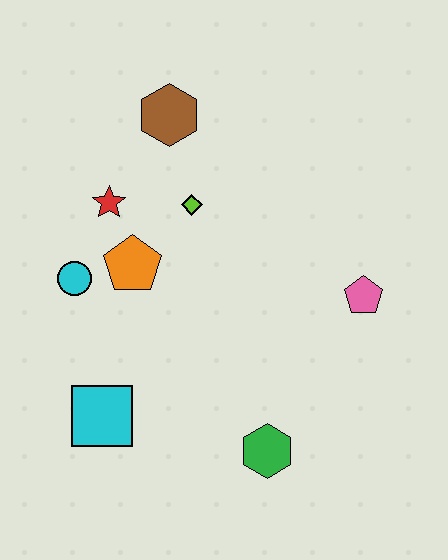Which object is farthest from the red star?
The green hexagon is farthest from the red star.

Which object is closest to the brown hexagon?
The lime diamond is closest to the brown hexagon.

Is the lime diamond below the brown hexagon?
Yes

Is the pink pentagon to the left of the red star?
No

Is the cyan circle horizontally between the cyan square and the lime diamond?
No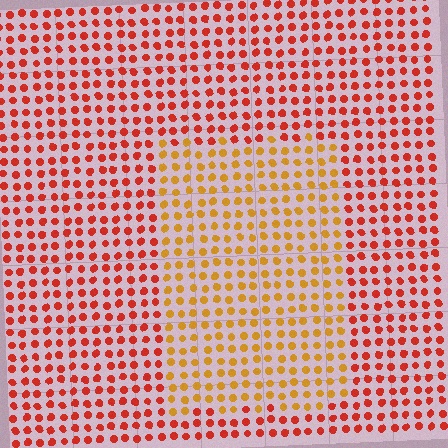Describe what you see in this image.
The image is filled with small red elements in a uniform arrangement. A rectangle-shaped region is visible where the elements are tinted to a slightly different hue, forming a subtle color boundary.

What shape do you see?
I see a rectangle.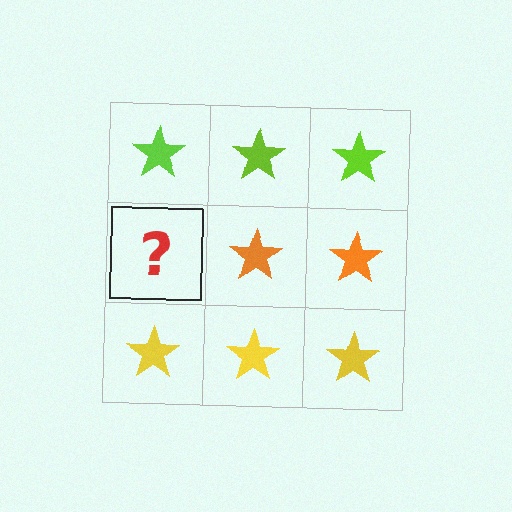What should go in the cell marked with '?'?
The missing cell should contain an orange star.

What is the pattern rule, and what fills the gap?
The rule is that each row has a consistent color. The gap should be filled with an orange star.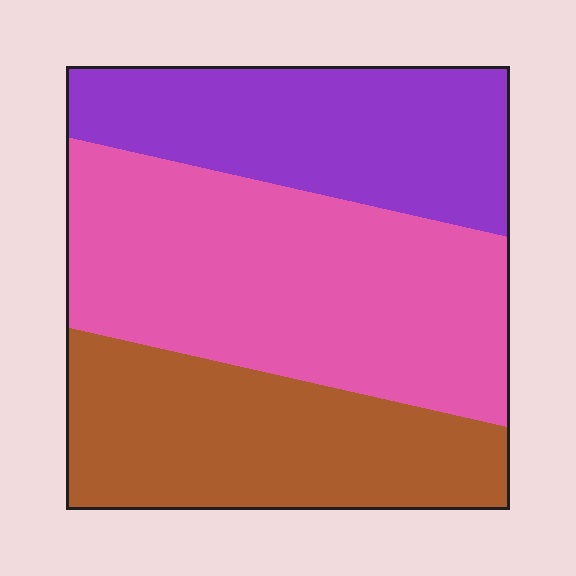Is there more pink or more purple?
Pink.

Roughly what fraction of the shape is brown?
Brown takes up about one third (1/3) of the shape.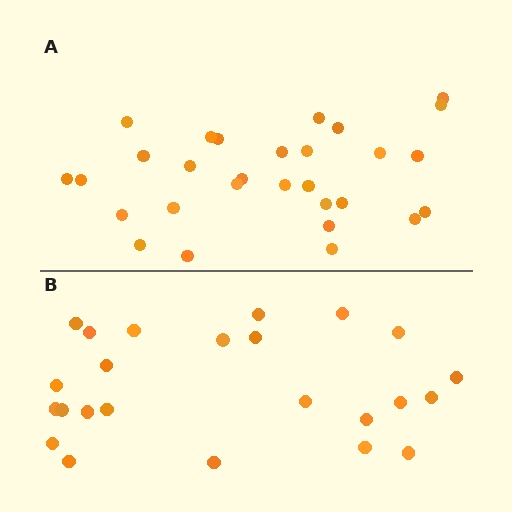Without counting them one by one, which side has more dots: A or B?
Region A (the top region) has more dots.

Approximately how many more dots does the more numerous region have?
Region A has about 5 more dots than region B.